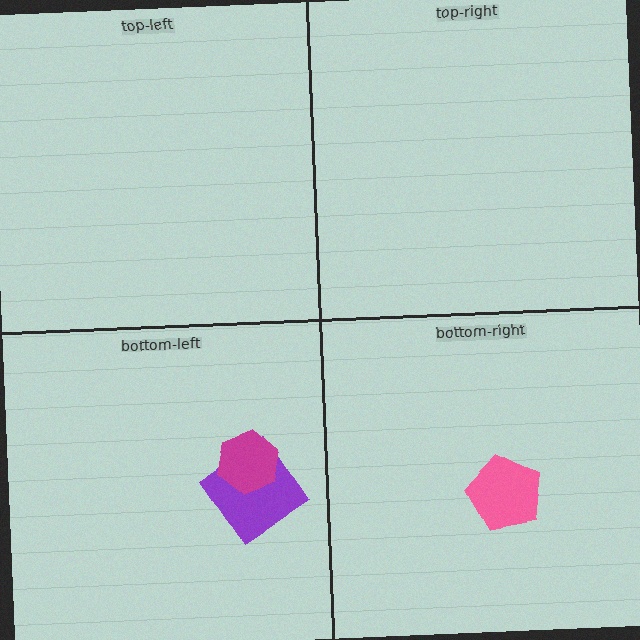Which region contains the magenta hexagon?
The bottom-left region.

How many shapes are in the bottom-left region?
2.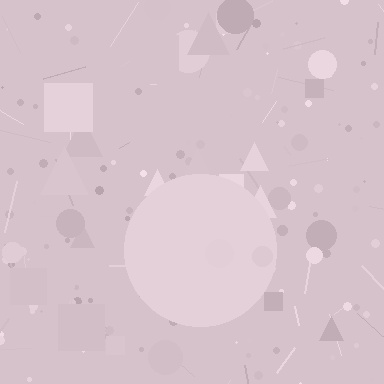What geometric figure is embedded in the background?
A circle is embedded in the background.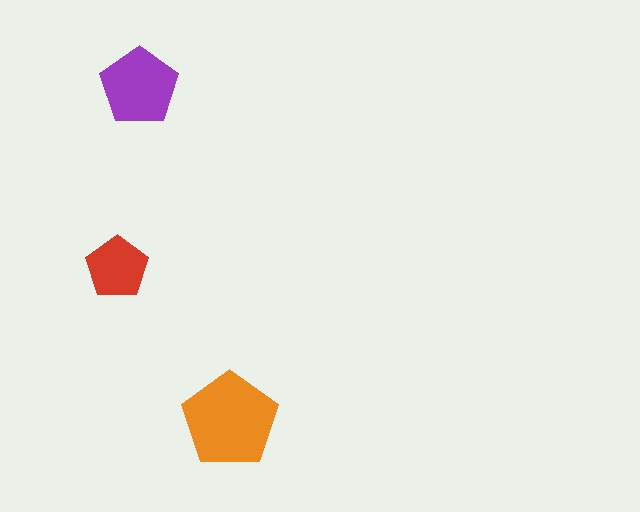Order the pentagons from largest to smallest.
the orange one, the purple one, the red one.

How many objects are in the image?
There are 3 objects in the image.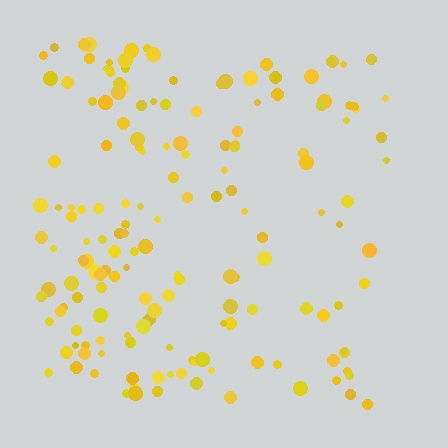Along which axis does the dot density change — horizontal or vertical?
Horizontal.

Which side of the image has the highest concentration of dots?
The left.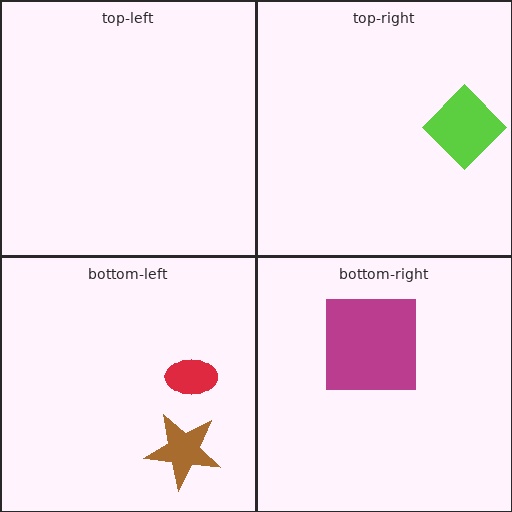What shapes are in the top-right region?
The lime diamond.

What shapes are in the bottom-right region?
The magenta square.